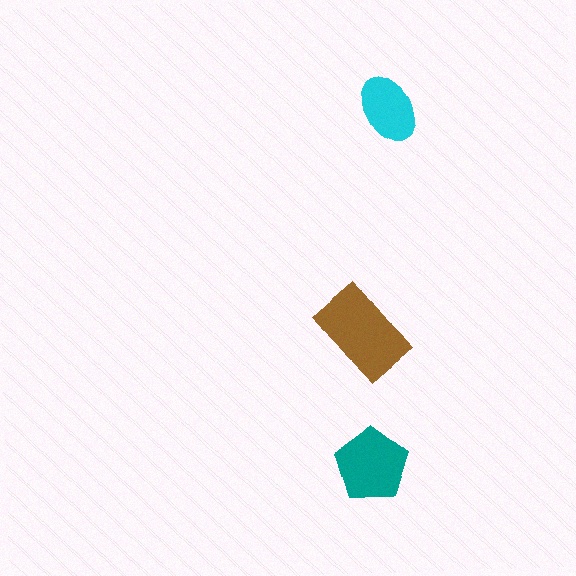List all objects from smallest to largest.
The cyan ellipse, the teal pentagon, the brown rectangle.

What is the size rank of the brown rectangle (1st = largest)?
1st.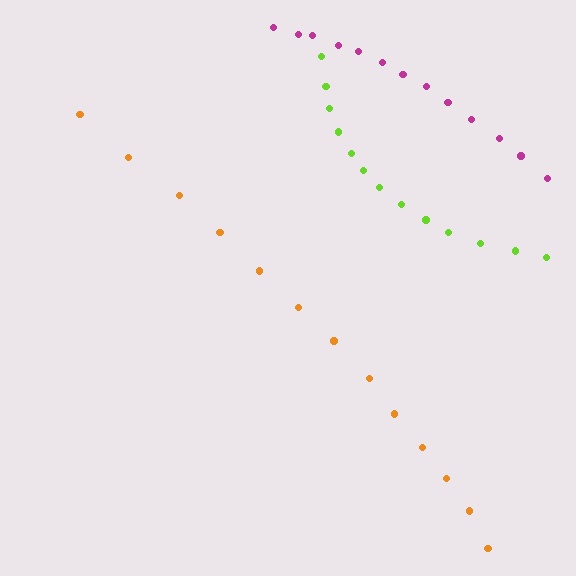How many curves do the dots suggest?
There are 3 distinct paths.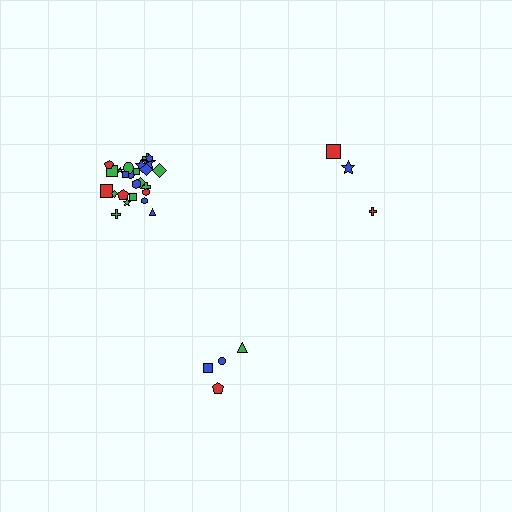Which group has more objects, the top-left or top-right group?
The top-left group.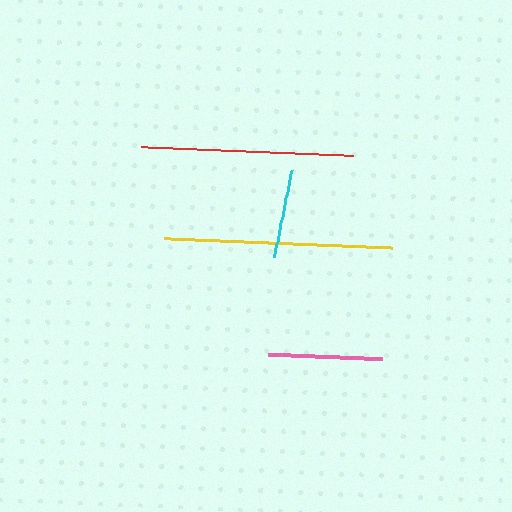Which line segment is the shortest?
The cyan line is the shortest at approximately 88 pixels.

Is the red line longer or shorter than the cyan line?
The red line is longer than the cyan line.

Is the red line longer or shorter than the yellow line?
The yellow line is longer than the red line.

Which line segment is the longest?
The yellow line is the longest at approximately 229 pixels.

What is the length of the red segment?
The red segment is approximately 212 pixels long.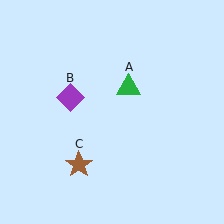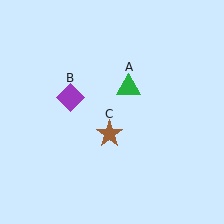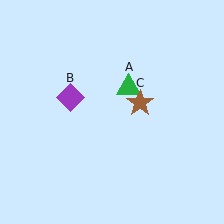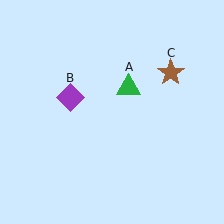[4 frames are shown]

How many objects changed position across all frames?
1 object changed position: brown star (object C).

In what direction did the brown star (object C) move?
The brown star (object C) moved up and to the right.